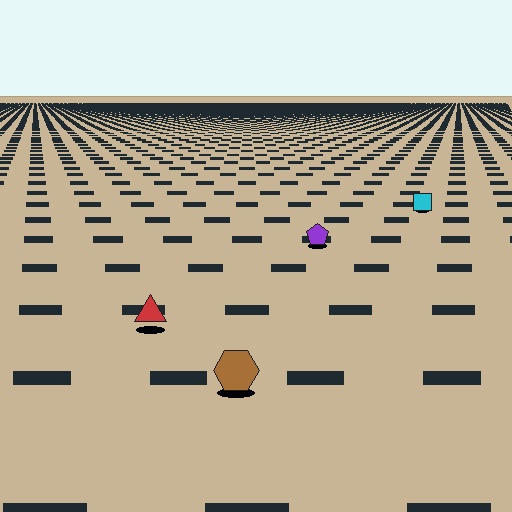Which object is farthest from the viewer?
The cyan square is farthest from the viewer. It appears smaller and the ground texture around it is denser.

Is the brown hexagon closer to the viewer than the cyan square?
Yes. The brown hexagon is closer — you can tell from the texture gradient: the ground texture is coarser near it.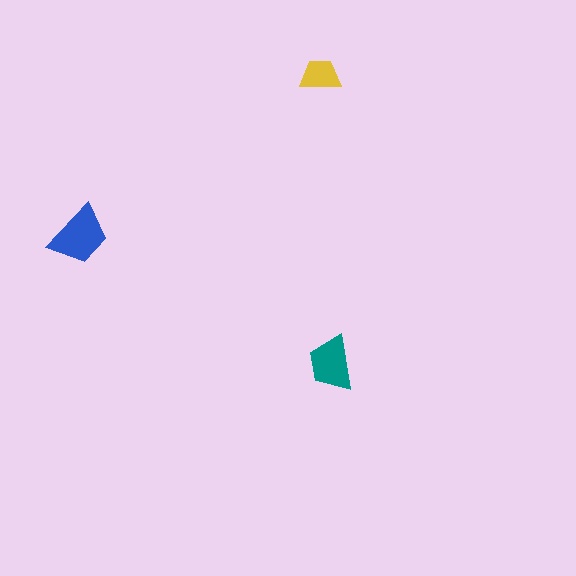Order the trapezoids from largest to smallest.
the blue one, the teal one, the yellow one.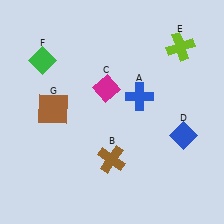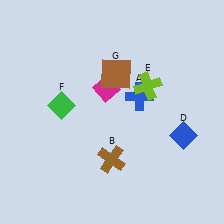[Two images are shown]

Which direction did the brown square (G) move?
The brown square (G) moved right.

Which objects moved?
The objects that moved are: the lime cross (E), the green diamond (F), the brown square (G).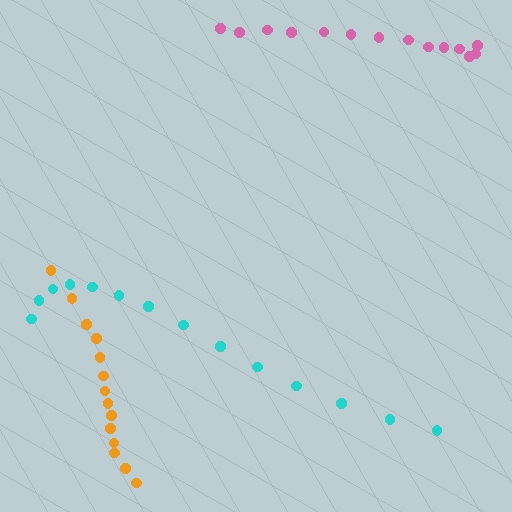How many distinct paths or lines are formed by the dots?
There are 3 distinct paths.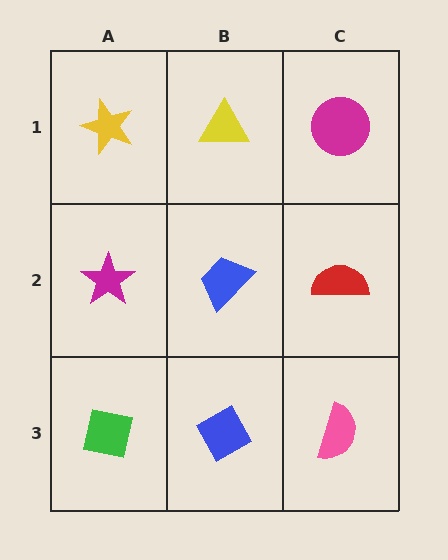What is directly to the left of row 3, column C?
A blue diamond.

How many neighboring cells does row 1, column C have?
2.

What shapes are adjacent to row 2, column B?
A yellow triangle (row 1, column B), a blue diamond (row 3, column B), a magenta star (row 2, column A), a red semicircle (row 2, column C).